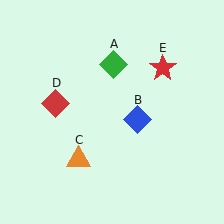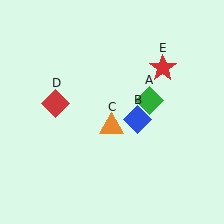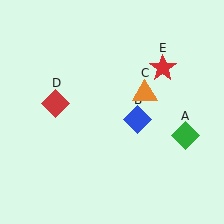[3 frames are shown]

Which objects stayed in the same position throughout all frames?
Blue diamond (object B) and red diamond (object D) and red star (object E) remained stationary.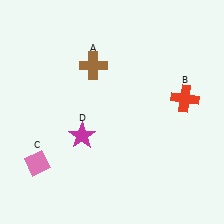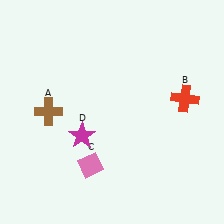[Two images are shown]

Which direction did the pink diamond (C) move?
The pink diamond (C) moved right.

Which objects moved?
The objects that moved are: the brown cross (A), the pink diamond (C).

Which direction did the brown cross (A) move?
The brown cross (A) moved down.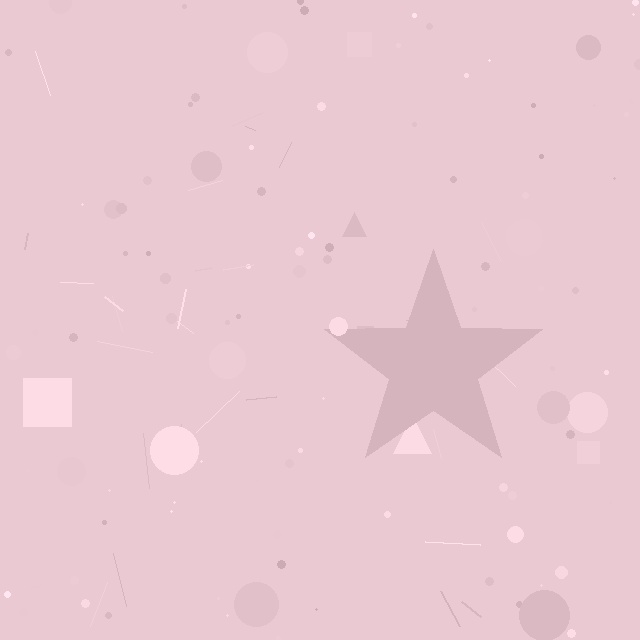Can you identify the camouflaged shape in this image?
The camouflaged shape is a star.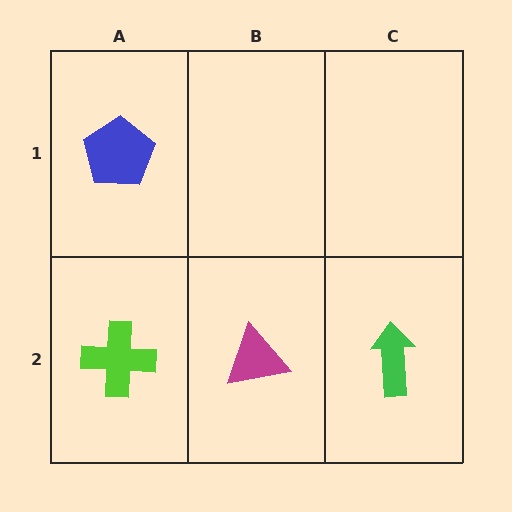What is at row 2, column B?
A magenta triangle.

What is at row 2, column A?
A lime cross.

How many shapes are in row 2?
3 shapes.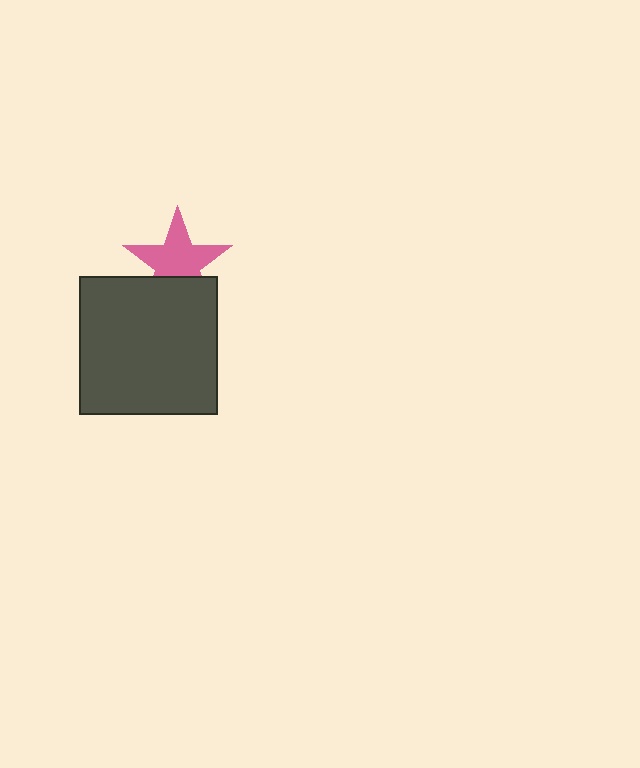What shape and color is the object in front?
The object in front is a dark gray square.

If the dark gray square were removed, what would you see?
You would see the complete pink star.